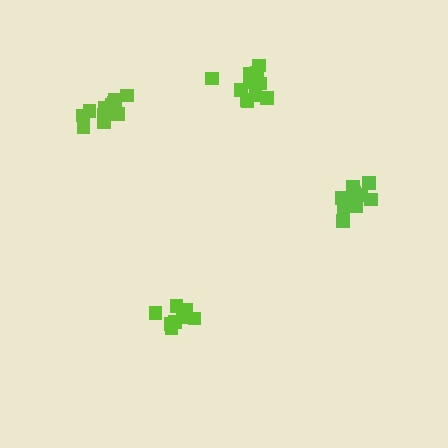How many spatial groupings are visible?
There are 4 spatial groupings.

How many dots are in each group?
Group 1: 9 dots, Group 2: 11 dots, Group 3: 13 dots, Group 4: 12 dots (45 total).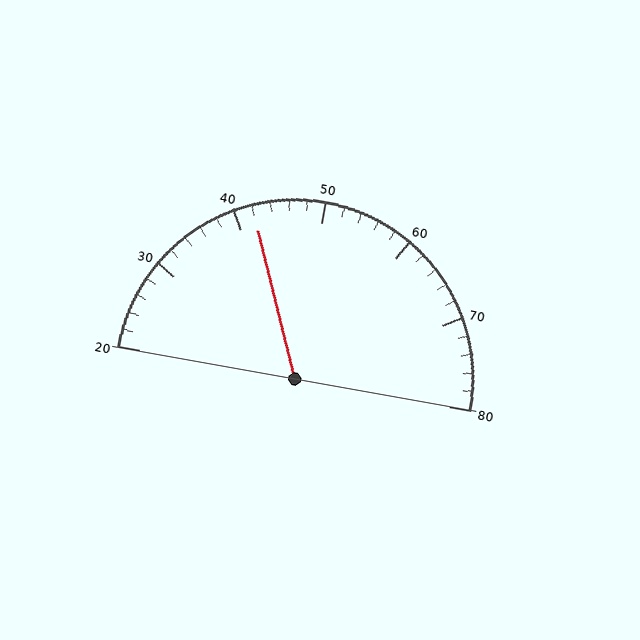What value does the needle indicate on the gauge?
The needle indicates approximately 42.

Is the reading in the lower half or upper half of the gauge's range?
The reading is in the lower half of the range (20 to 80).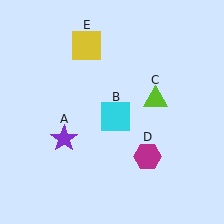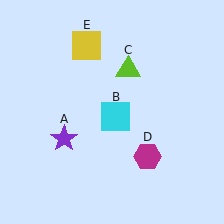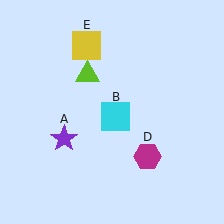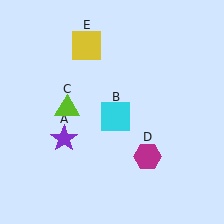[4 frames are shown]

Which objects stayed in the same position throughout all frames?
Purple star (object A) and cyan square (object B) and magenta hexagon (object D) and yellow square (object E) remained stationary.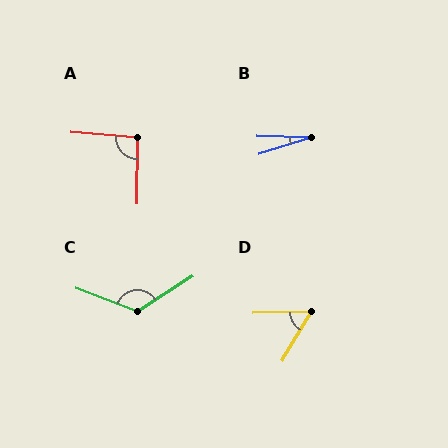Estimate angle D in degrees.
Approximately 58 degrees.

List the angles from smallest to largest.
B (19°), D (58°), A (94°), C (127°).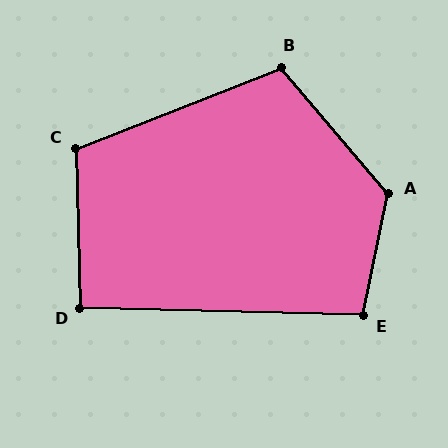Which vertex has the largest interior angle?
A, at approximately 128 degrees.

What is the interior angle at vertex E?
Approximately 100 degrees (obtuse).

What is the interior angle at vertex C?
Approximately 110 degrees (obtuse).